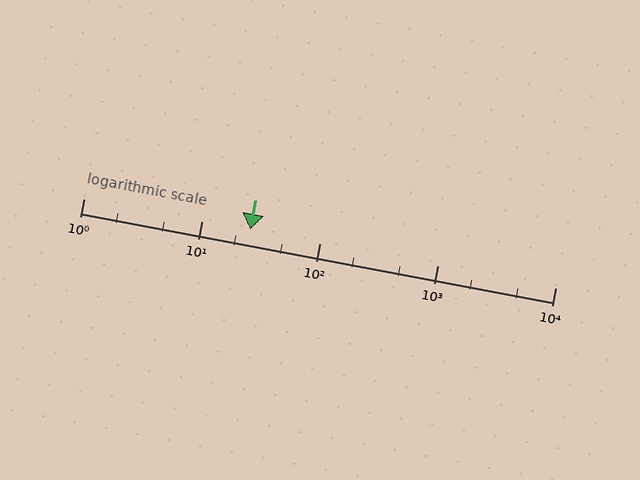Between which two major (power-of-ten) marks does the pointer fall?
The pointer is between 10 and 100.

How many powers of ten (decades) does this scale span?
The scale spans 4 decades, from 1 to 10000.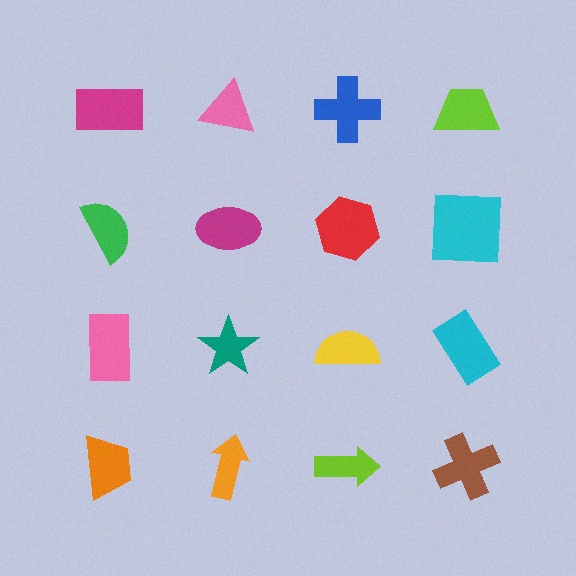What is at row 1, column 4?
A lime trapezoid.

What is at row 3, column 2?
A teal star.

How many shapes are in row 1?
4 shapes.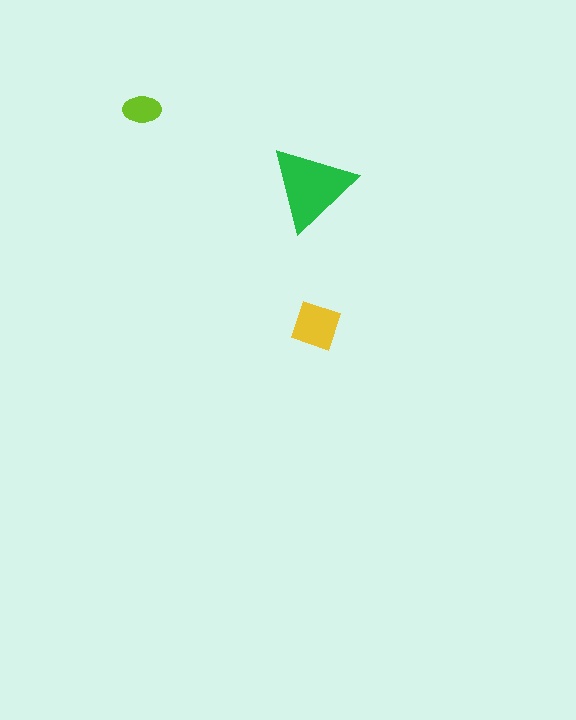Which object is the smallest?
The lime ellipse.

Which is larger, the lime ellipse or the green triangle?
The green triangle.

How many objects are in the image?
There are 3 objects in the image.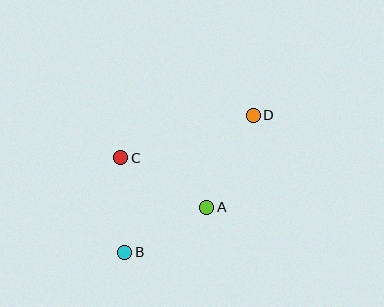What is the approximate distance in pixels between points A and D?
The distance between A and D is approximately 103 pixels.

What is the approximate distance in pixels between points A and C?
The distance between A and C is approximately 99 pixels.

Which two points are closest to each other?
Points A and B are closest to each other.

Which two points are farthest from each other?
Points B and D are farthest from each other.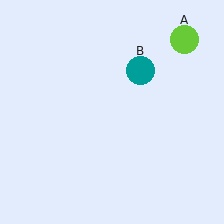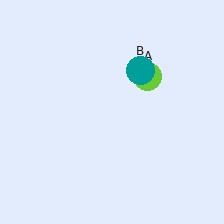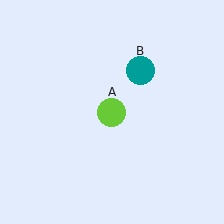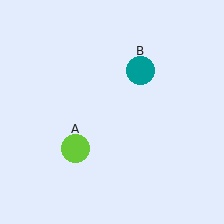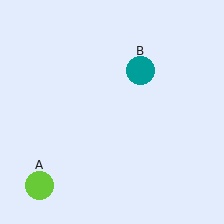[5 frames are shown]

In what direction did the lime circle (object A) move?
The lime circle (object A) moved down and to the left.